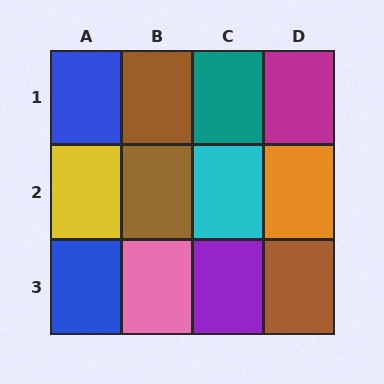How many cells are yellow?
1 cell is yellow.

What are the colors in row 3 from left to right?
Blue, pink, purple, brown.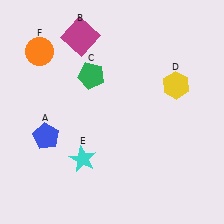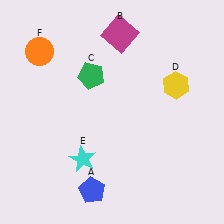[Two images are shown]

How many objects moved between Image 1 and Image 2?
2 objects moved between the two images.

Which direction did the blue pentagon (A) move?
The blue pentagon (A) moved down.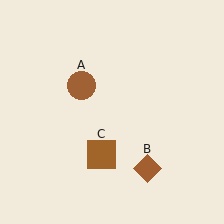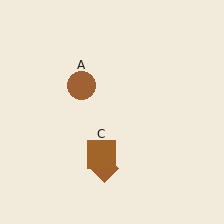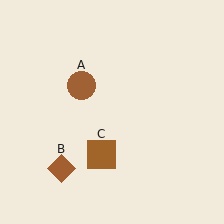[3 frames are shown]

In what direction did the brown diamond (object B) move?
The brown diamond (object B) moved left.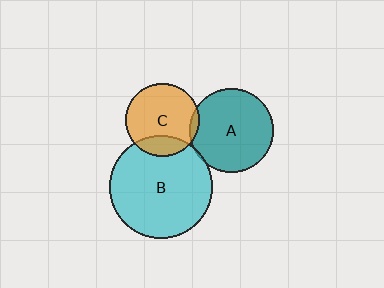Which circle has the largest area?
Circle B (cyan).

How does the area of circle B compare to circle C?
Approximately 1.9 times.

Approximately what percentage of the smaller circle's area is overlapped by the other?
Approximately 20%.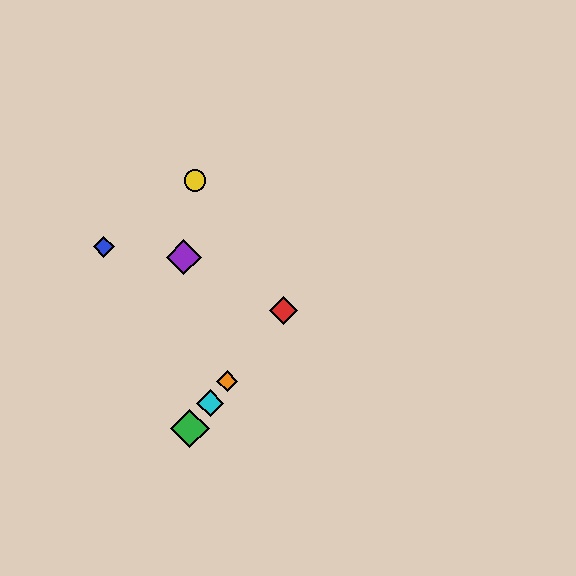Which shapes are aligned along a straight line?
The red diamond, the green diamond, the orange diamond, the cyan diamond are aligned along a straight line.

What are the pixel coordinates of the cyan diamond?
The cyan diamond is at (210, 403).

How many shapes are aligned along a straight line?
4 shapes (the red diamond, the green diamond, the orange diamond, the cyan diamond) are aligned along a straight line.